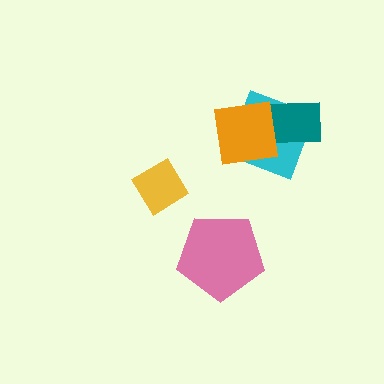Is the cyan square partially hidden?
Yes, it is partially covered by another shape.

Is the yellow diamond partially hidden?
No, no other shape covers it.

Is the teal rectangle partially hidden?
Yes, it is partially covered by another shape.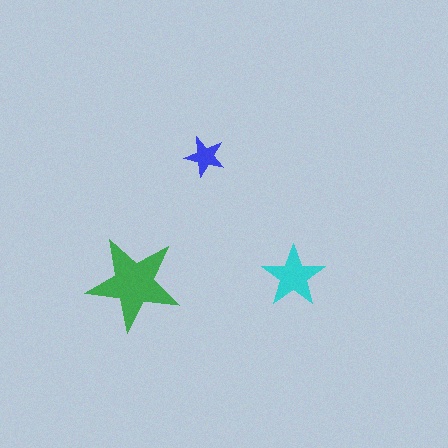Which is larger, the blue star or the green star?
The green one.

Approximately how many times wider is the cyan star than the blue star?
About 1.5 times wider.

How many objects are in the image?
There are 3 objects in the image.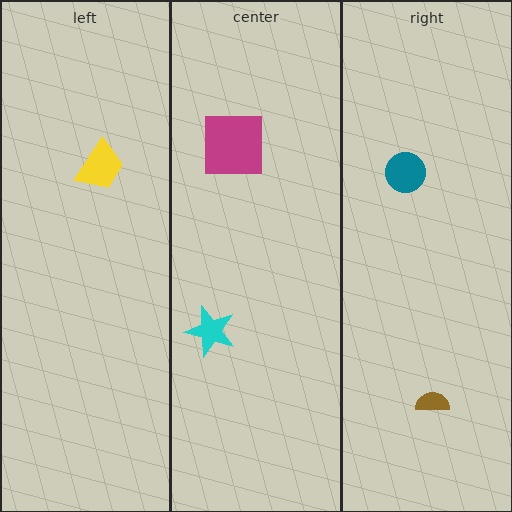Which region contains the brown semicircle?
The right region.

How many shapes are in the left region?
1.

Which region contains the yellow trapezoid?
The left region.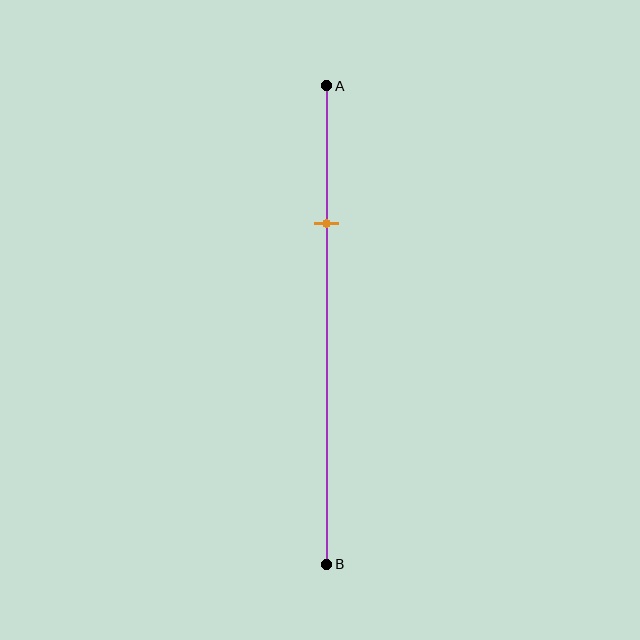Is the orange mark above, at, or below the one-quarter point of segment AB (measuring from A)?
The orange mark is below the one-quarter point of segment AB.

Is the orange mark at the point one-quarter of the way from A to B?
No, the mark is at about 30% from A, not at the 25% one-quarter point.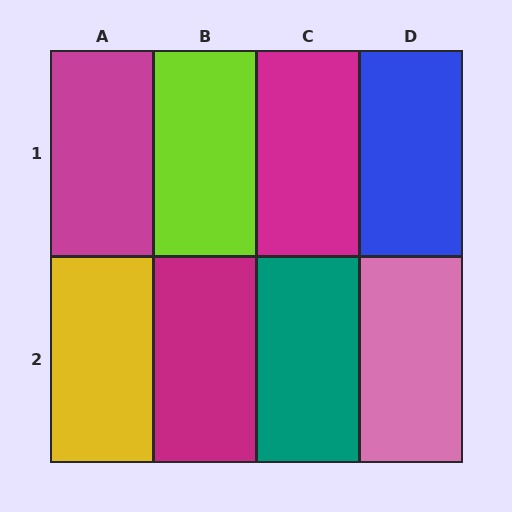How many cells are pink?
1 cell is pink.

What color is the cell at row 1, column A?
Magenta.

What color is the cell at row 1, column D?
Blue.